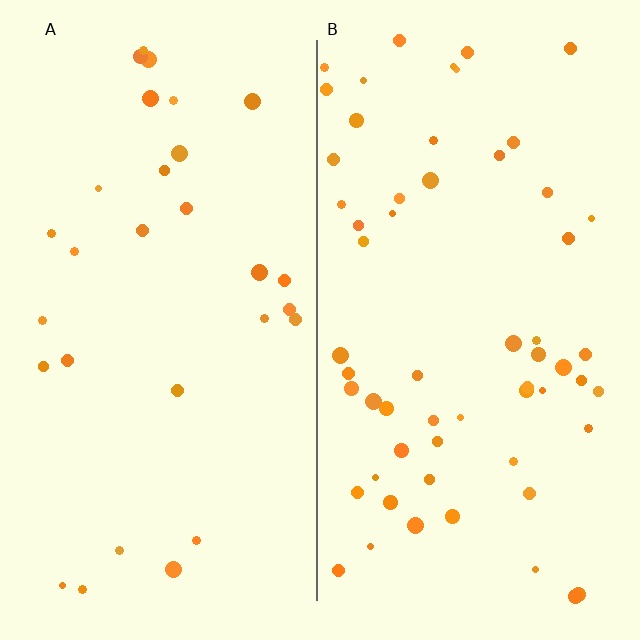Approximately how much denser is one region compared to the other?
Approximately 2.0× — region B over region A.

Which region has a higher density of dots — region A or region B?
B (the right).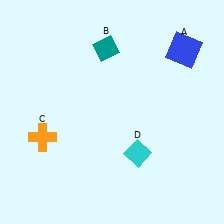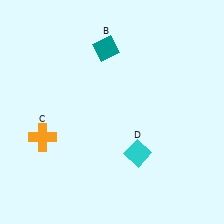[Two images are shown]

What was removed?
The blue square (A) was removed in Image 2.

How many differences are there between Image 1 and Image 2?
There is 1 difference between the two images.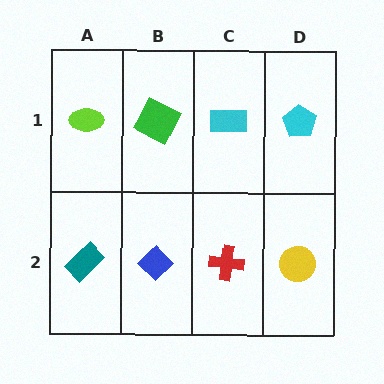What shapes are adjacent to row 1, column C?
A red cross (row 2, column C), a green square (row 1, column B), a cyan pentagon (row 1, column D).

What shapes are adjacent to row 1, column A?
A teal rectangle (row 2, column A), a green square (row 1, column B).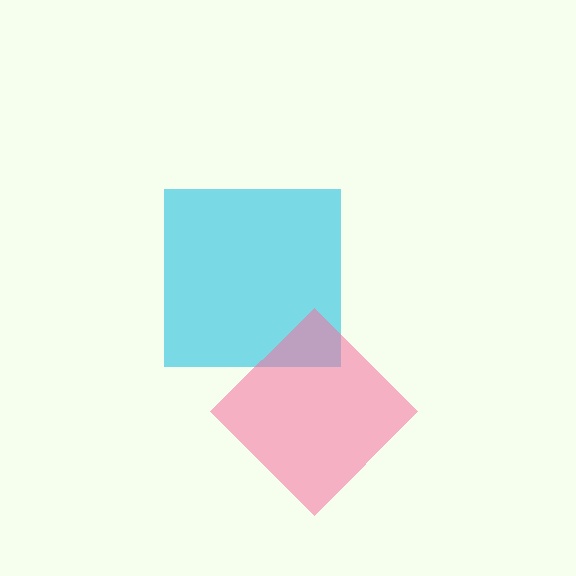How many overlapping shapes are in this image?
There are 2 overlapping shapes in the image.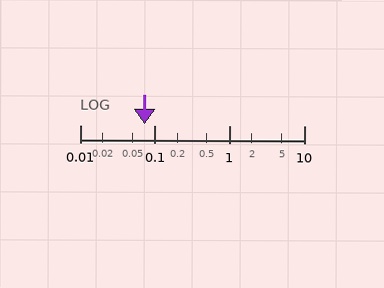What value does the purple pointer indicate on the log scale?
The pointer indicates approximately 0.074.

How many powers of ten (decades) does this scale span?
The scale spans 3 decades, from 0.01 to 10.